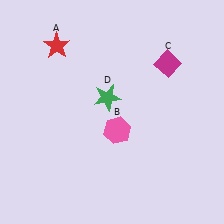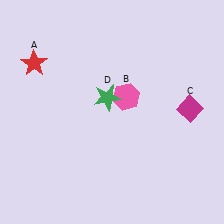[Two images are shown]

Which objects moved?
The objects that moved are: the red star (A), the pink hexagon (B), the magenta diamond (C).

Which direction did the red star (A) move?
The red star (A) moved left.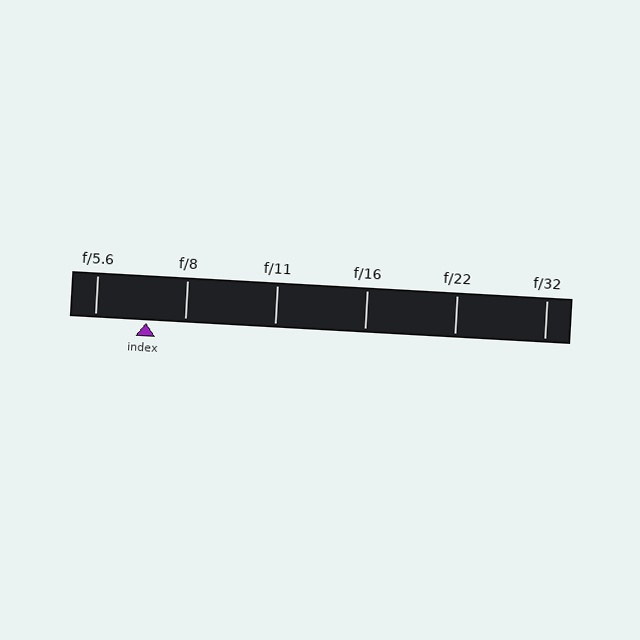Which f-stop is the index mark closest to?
The index mark is closest to f/8.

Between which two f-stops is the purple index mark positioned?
The index mark is between f/5.6 and f/8.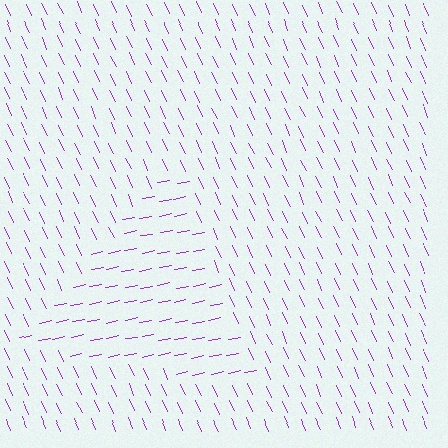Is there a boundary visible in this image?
Yes, there is a texture boundary formed by a change in line orientation.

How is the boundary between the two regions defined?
The boundary is defined purely by a change in line orientation (approximately 76 degrees difference). All lines are the same color and thickness.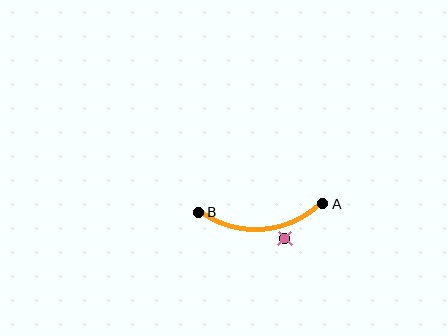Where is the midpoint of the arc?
The arc midpoint is the point on the curve farthest from the straight line joining A and B. It sits below that line.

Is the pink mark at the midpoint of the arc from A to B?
No — the pink mark does not lie on the arc at all. It sits slightly outside the curve.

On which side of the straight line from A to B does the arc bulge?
The arc bulges below the straight line connecting A and B.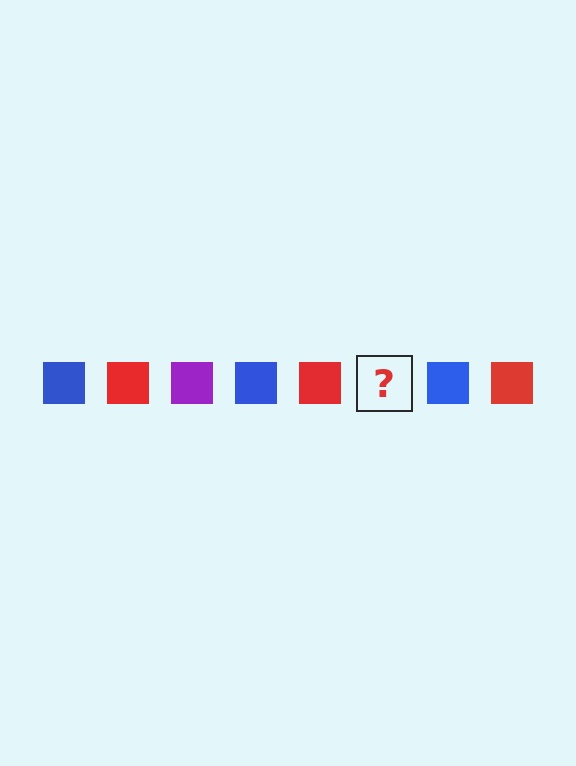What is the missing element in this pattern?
The missing element is a purple square.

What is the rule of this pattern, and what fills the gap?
The rule is that the pattern cycles through blue, red, purple squares. The gap should be filled with a purple square.